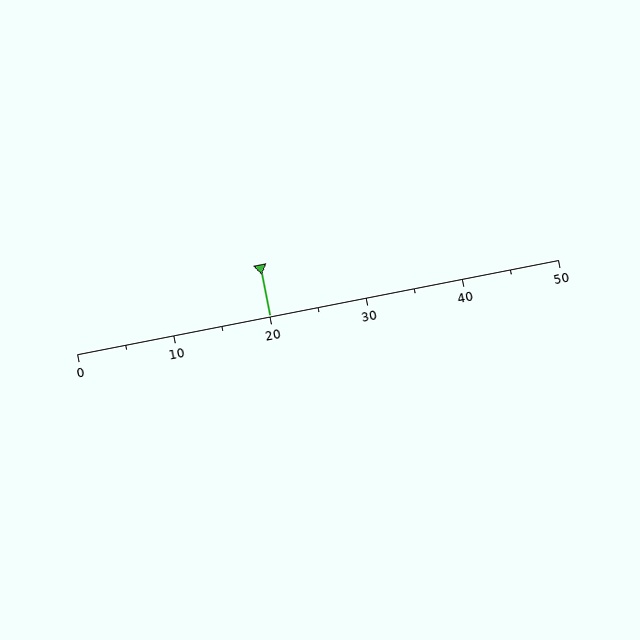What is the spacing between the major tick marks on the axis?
The major ticks are spaced 10 apart.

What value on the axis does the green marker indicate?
The marker indicates approximately 20.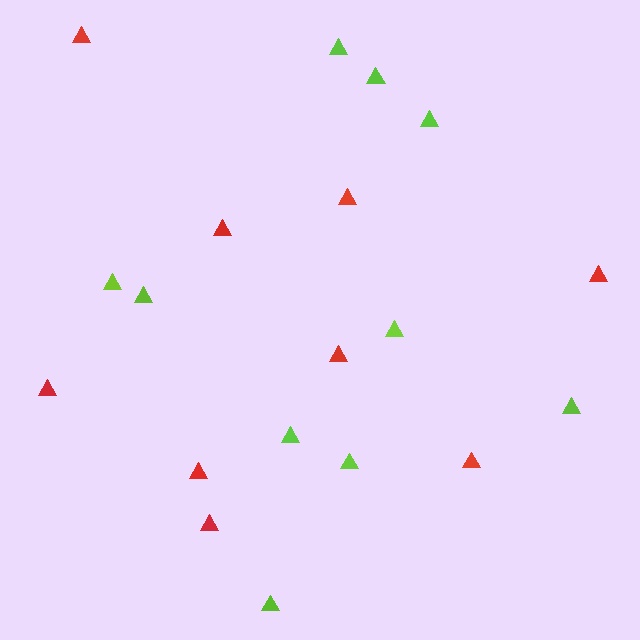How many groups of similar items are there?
There are 2 groups: one group of red triangles (9) and one group of lime triangles (10).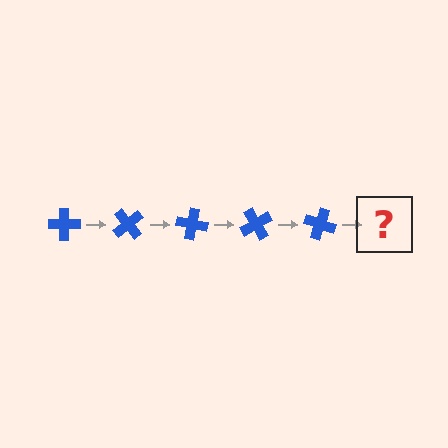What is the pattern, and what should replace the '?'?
The pattern is that the cross rotates 50 degrees each step. The '?' should be a blue cross rotated 250 degrees.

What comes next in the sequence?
The next element should be a blue cross rotated 250 degrees.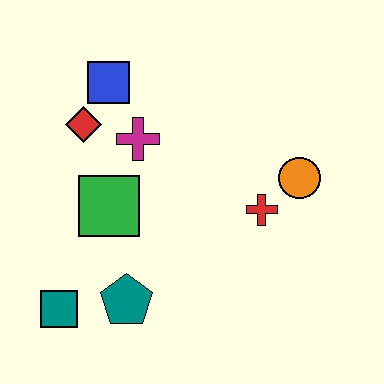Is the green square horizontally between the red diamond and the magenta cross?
Yes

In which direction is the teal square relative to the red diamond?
The teal square is below the red diamond.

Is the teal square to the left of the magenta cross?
Yes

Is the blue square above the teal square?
Yes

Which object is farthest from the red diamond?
The orange circle is farthest from the red diamond.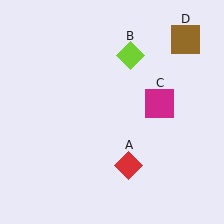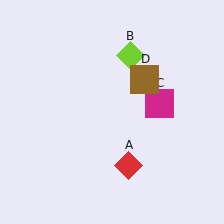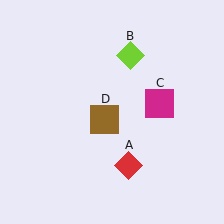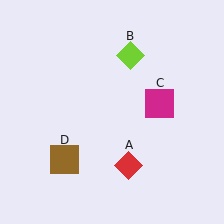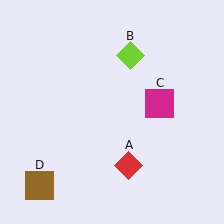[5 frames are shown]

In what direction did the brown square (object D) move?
The brown square (object D) moved down and to the left.